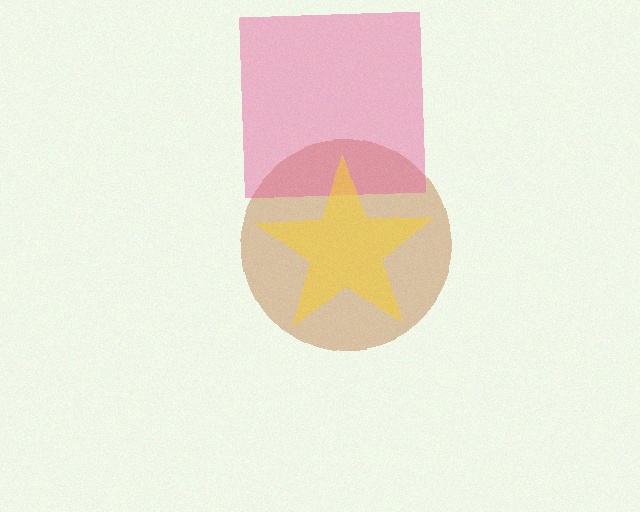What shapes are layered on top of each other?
The layered shapes are: a brown circle, a pink square, a yellow star.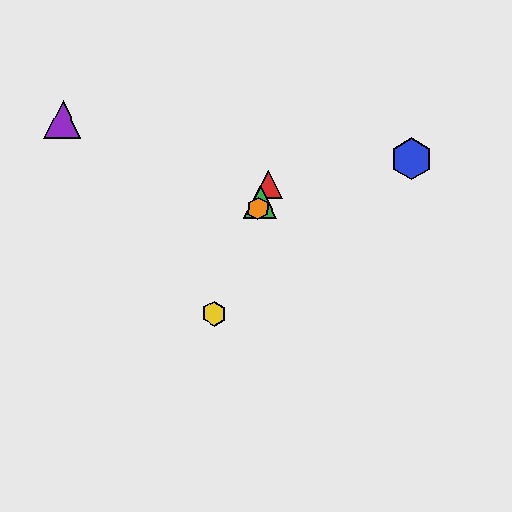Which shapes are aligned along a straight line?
The red triangle, the green triangle, the yellow hexagon, the orange hexagon are aligned along a straight line.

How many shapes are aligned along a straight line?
4 shapes (the red triangle, the green triangle, the yellow hexagon, the orange hexagon) are aligned along a straight line.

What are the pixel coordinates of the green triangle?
The green triangle is at (261, 202).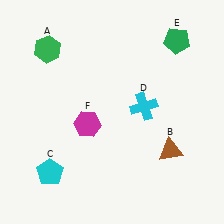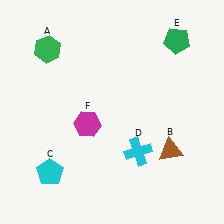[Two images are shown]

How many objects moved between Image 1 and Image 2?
1 object moved between the two images.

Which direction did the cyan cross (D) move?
The cyan cross (D) moved down.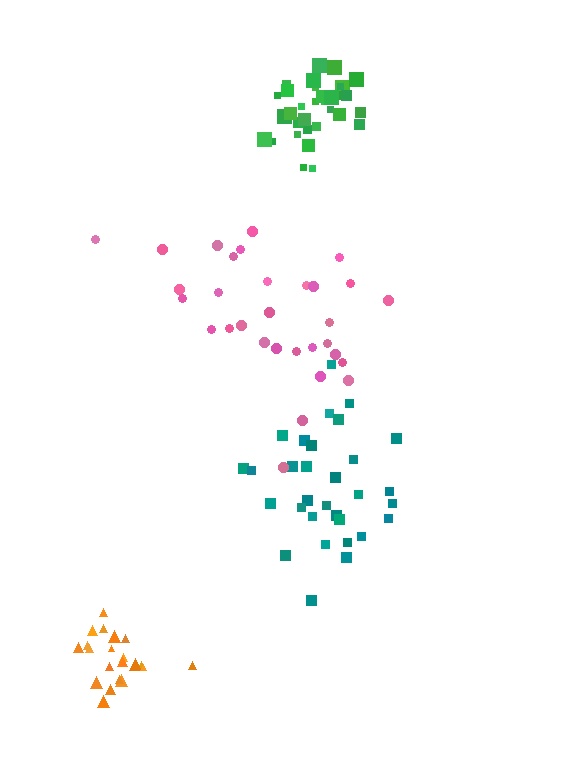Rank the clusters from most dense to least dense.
green, orange, teal, pink.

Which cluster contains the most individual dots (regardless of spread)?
Green (33).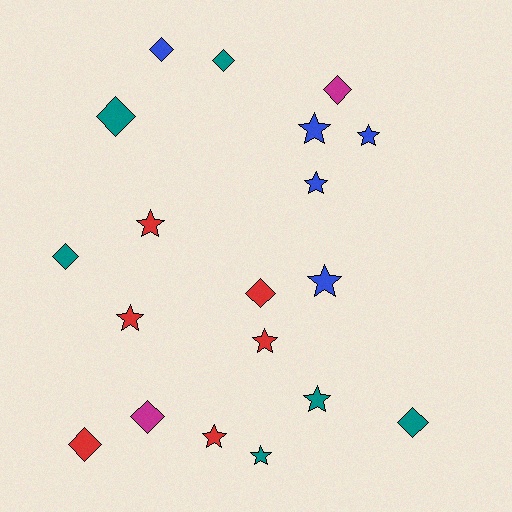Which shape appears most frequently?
Star, with 10 objects.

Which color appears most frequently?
Teal, with 6 objects.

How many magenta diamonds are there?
There are 2 magenta diamonds.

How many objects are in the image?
There are 19 objects.